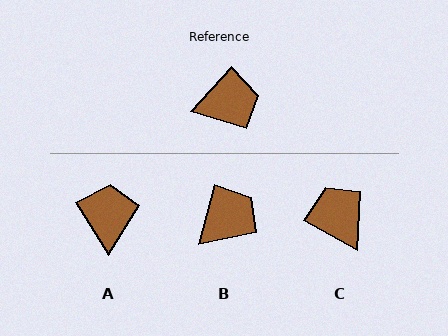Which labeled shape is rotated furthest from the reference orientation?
C, about 103 degrees away.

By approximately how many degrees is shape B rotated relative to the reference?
Approximately 28 degrees counter-clockwise.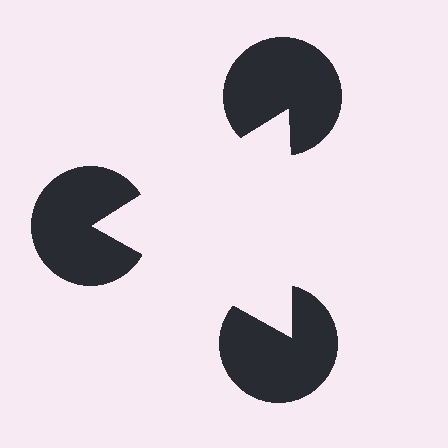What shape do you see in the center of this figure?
An illusory triangle — its edges are inferred from the aligned wedge cuts in the pac-man discs, not physically drawn.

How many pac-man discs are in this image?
There are 3 — one at each vertex of the illusory triangle.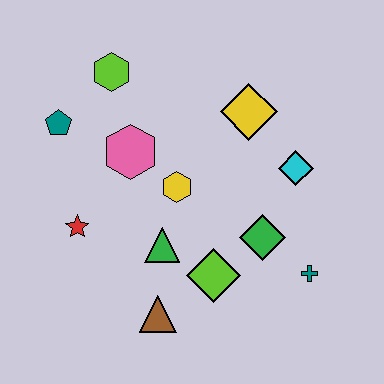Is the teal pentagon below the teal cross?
No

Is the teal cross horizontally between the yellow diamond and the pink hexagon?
No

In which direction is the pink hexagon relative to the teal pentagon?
The pink hexagon is to the right of the teal pentagon.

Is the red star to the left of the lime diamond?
Yes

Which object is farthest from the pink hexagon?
The teal cross is farthest from the pink hexagon.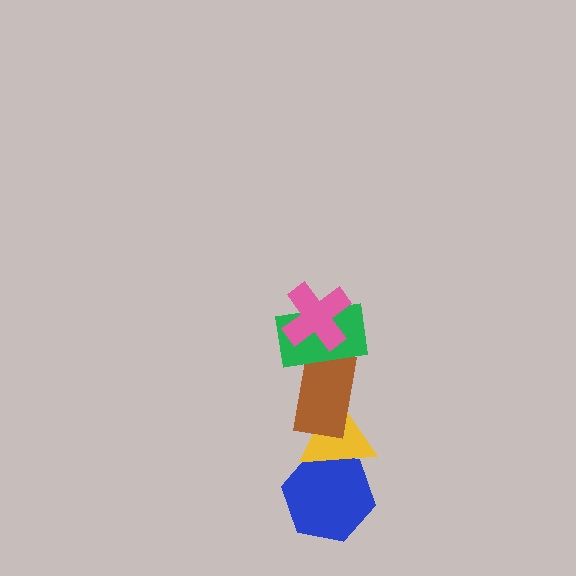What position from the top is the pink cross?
The pink cross is 1st from the top.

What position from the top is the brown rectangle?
The brown rectangle is 3rd from the top.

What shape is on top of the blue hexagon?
The yellow triangle is on top of the blue hexagon.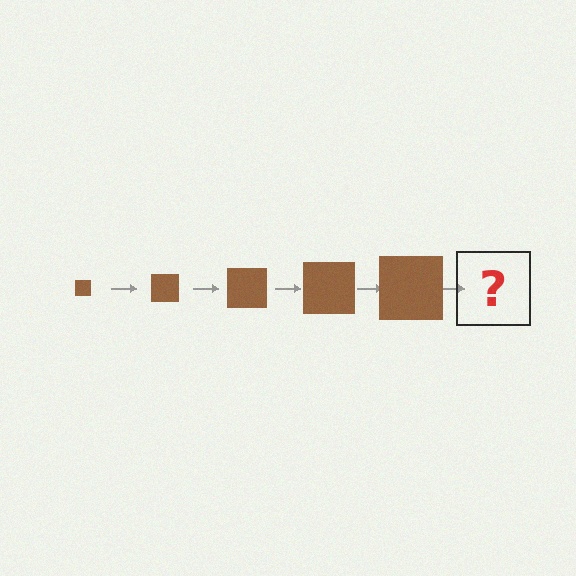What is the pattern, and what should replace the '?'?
The pattern is that the square gets progressively larger each step. The '?' should be a brown square, larger than the previous one.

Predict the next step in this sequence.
The next step is a brown square, larger than the previous one.